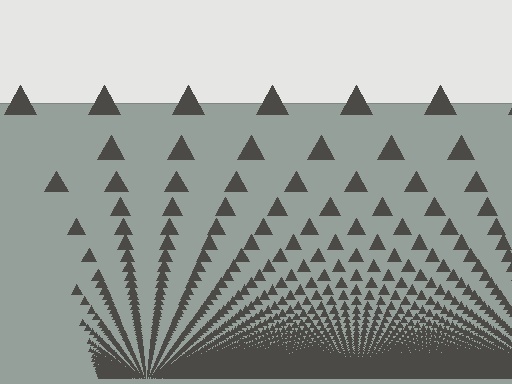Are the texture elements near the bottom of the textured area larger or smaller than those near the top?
Smaller. The gradient is inverted — elements near the bottom are smaller and denser.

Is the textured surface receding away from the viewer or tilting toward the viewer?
The surface appears to tilt toward the viewer. Texture elements get larger and sparser toward the top.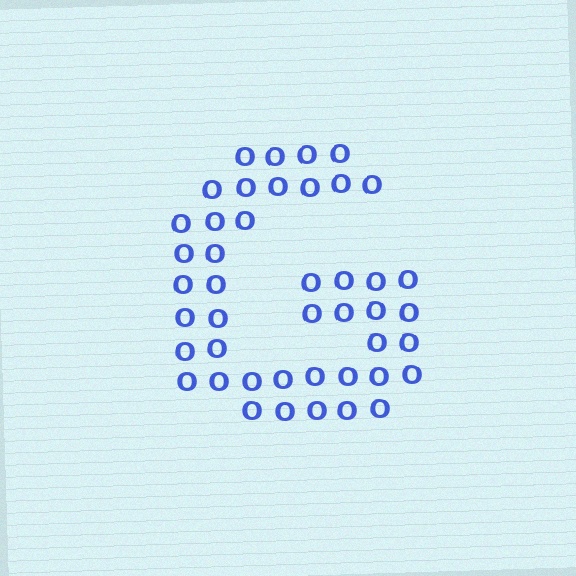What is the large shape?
The large shape is the letter G.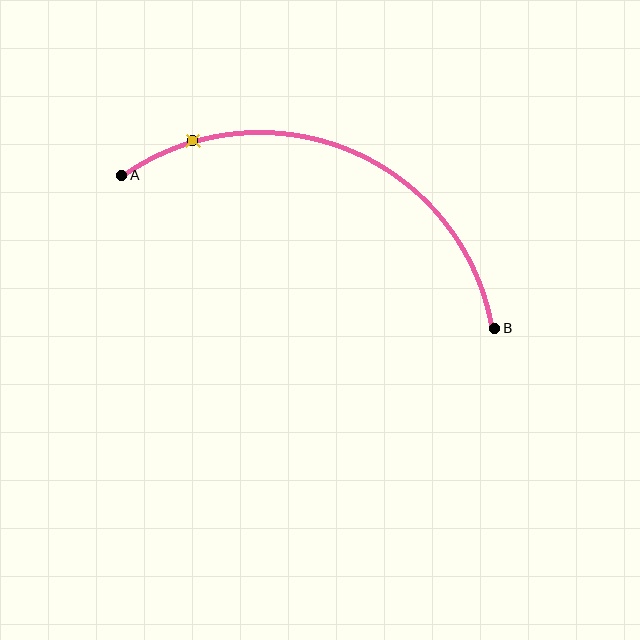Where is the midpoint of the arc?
The arc midpoint is the point on the curve farthest from the straight line joining A and B. It sits above that line.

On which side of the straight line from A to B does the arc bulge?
The arc bulges above the straight line connecting A and B.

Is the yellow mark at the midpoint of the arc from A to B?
No. The yellow mark lies on the arc but is closer to endpoint A. The arc midpoint would be at the point on the curve equidistant along the arc from both A and B.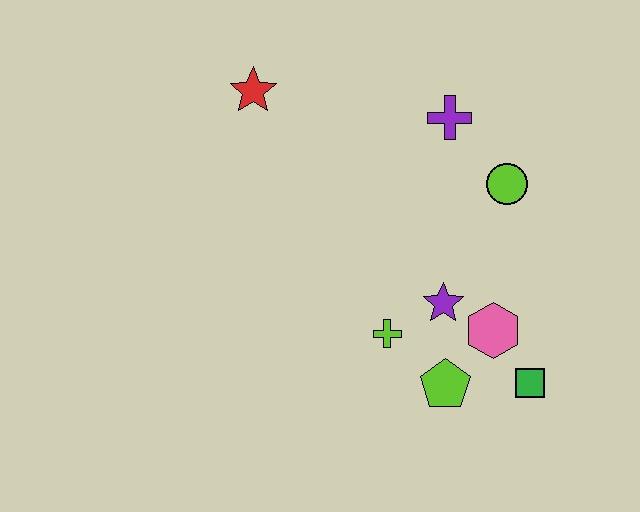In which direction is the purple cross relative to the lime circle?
The purple cross is above the lime circle.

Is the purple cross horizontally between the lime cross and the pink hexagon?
Yes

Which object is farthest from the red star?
The green square is farthest from the red star.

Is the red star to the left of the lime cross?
Yes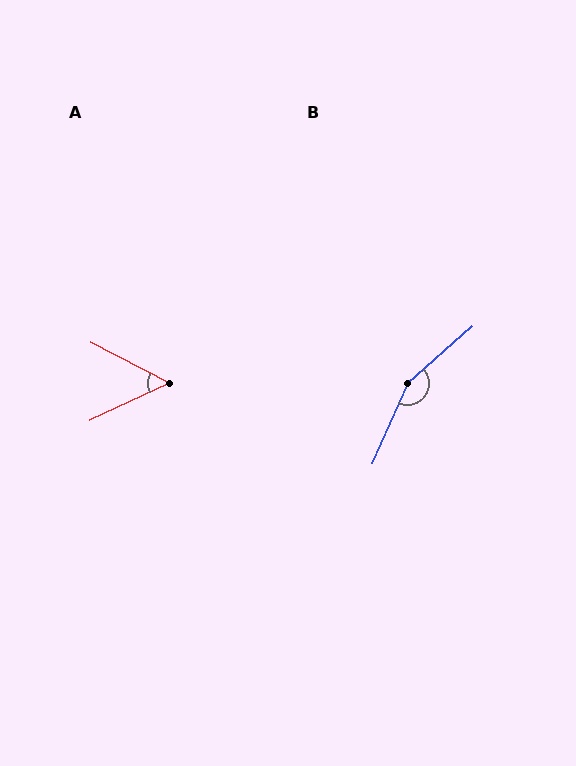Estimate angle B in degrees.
Approximately 155 degrees.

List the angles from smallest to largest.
A (53°), B (155°).